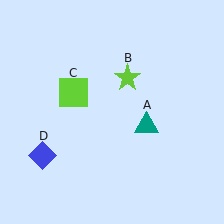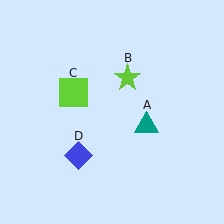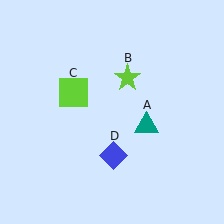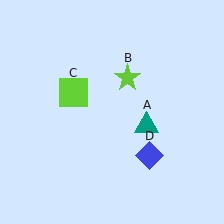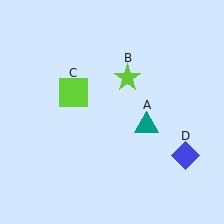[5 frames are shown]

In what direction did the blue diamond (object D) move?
The blue diamond (object D) moved right.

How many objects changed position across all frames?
1 object changed position: blue diamond (object D).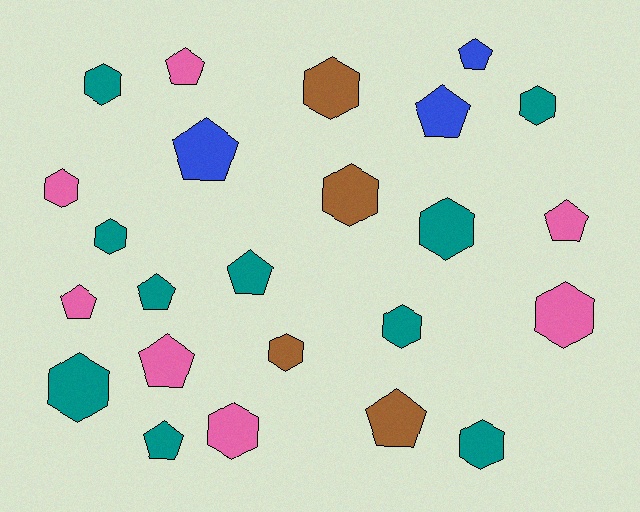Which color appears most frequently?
Teal, with 10 objects.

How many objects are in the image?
There are 24 objects.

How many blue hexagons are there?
There are no blue hexagons.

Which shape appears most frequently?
Hexagon, with 13 objects.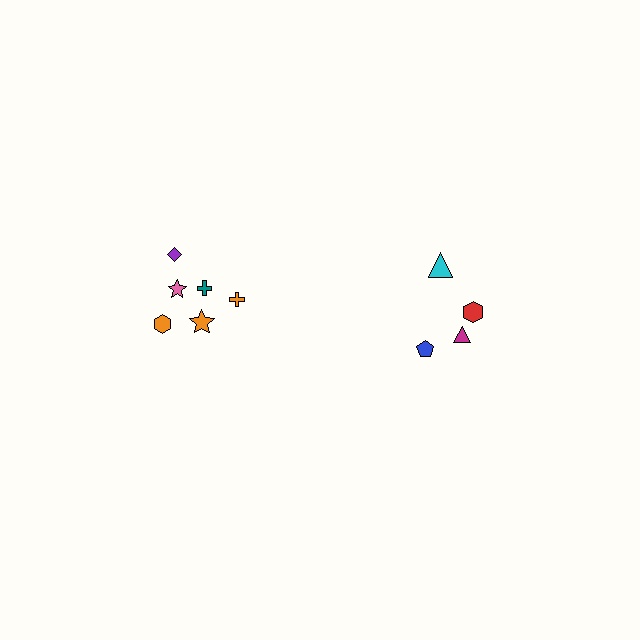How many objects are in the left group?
There are 6 objects.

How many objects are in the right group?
There are 4 objects.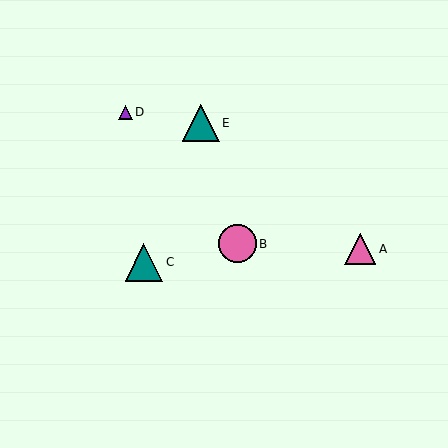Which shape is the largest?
The pink circle (labeled B) is the largest.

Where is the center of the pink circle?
The center of the pink circle is at (238, 244).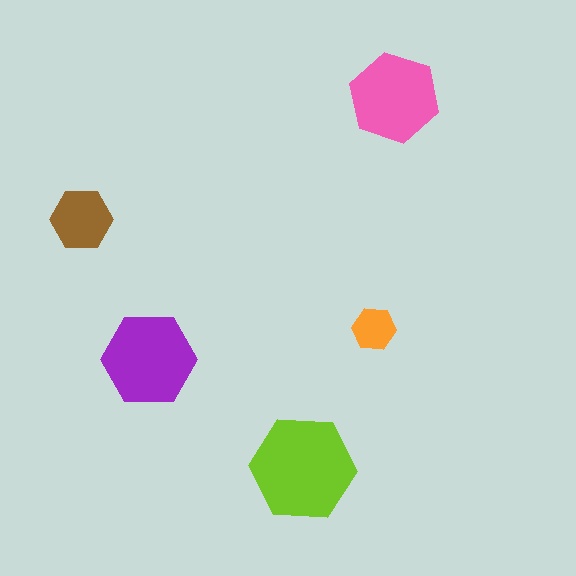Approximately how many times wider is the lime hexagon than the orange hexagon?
About 2.5 times wider.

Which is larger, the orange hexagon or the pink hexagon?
The pink one.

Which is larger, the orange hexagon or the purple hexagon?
The purple one.